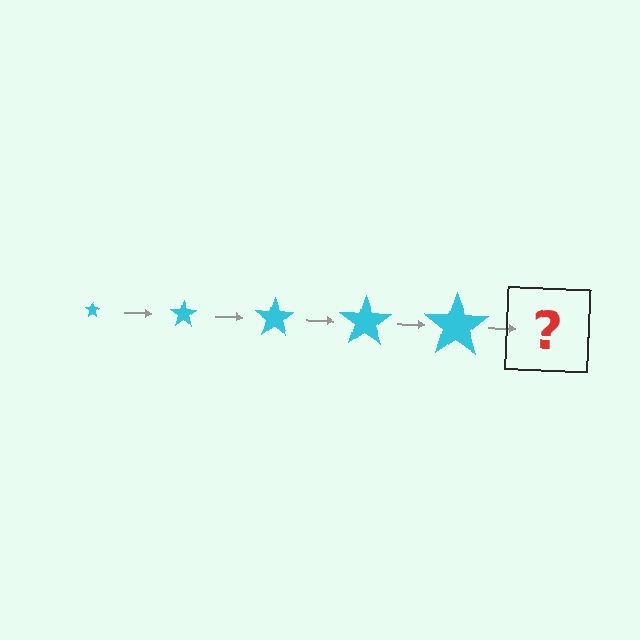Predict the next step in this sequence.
The next step is a cyan star, larger than the previous one.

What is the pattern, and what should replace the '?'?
The pattern is that the star gets progressively larger each step. The '?' should be a cyan star, larger than the previous one.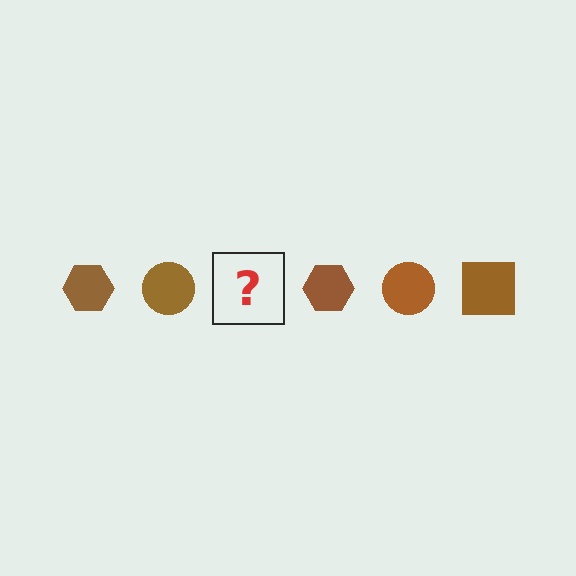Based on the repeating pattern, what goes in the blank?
The blank should be a brown square.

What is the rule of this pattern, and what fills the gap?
The rule is that the pattern cycles through hexagon, circle, square shapes in brown. The gap should be filled with a brown square.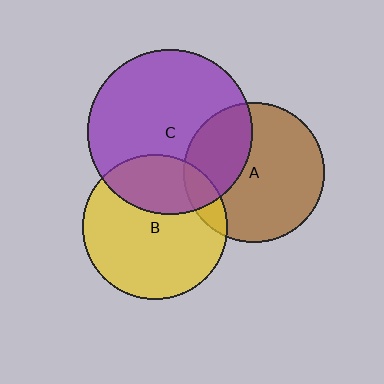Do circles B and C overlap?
Yes.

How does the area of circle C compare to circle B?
Approximately 1.3 times.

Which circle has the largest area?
Circle C (purple).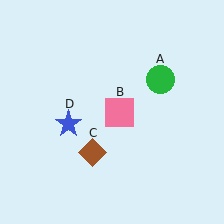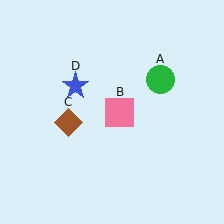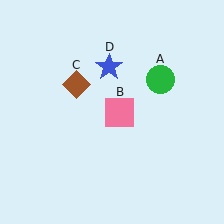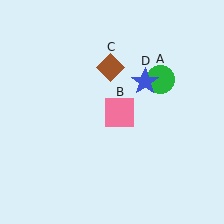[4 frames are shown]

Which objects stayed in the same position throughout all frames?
Green circle (object A) and pink square (object B) remained stationary.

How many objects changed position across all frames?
2 objects changed position: brown diamond (object C), blue star (object D).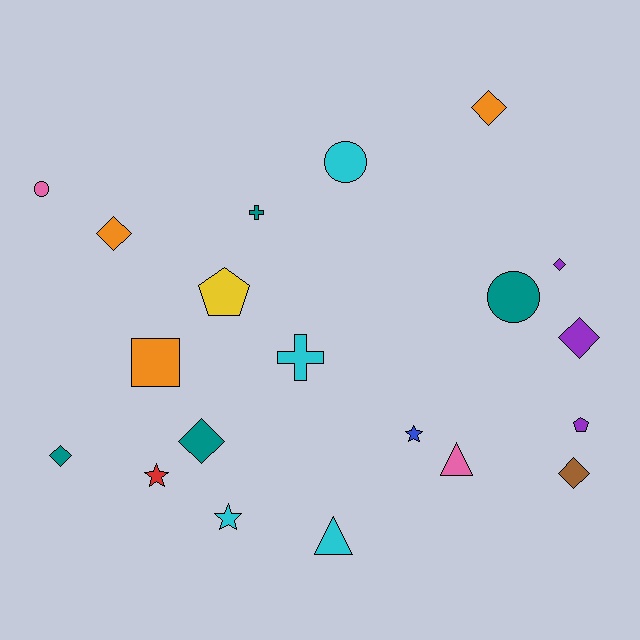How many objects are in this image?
There are 20 objects.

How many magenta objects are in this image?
There are no magenta objects.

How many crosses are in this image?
There are 2 crosses.